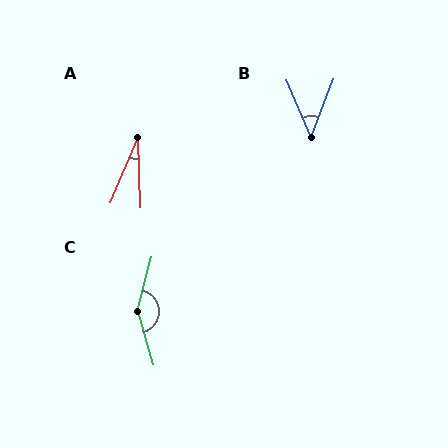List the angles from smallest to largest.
A (24°), B (44°), C (149°).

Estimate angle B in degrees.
Approximately 44 degrees.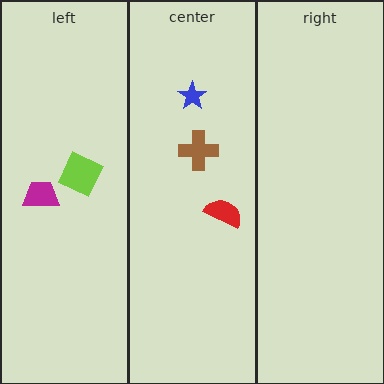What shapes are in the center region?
The brown cross, the red semicircle, the blue star.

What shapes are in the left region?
The lime square, the magenta trapezoid.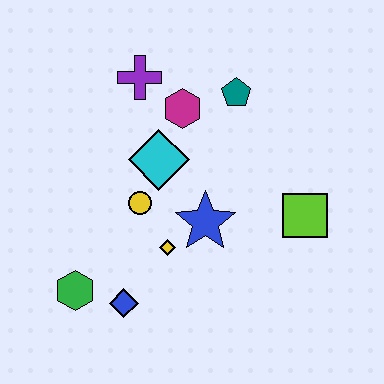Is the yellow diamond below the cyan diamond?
Yes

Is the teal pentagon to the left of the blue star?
No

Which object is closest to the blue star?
The yellow diamond is closest to the blue star.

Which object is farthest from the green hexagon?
The teal pentagon is farthest from the green hexagon.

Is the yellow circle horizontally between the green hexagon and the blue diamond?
No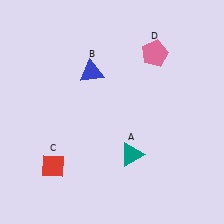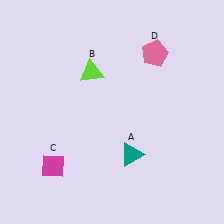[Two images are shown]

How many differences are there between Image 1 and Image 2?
There are 2 differences between the two images.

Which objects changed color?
B changed from blue to lime. C changed from red to magenta.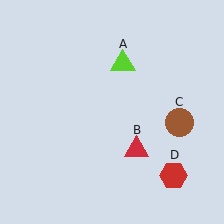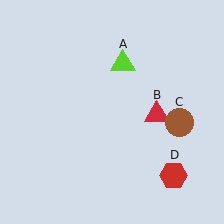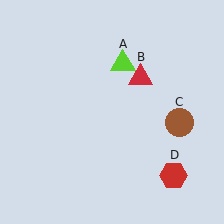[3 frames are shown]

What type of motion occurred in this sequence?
The red triangle (object B) rotated counterclockwise around the center of the scene.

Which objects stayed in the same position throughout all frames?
Lime triangle (object A) and brown circle (object C) and red hexagon (object D) remained stationary.